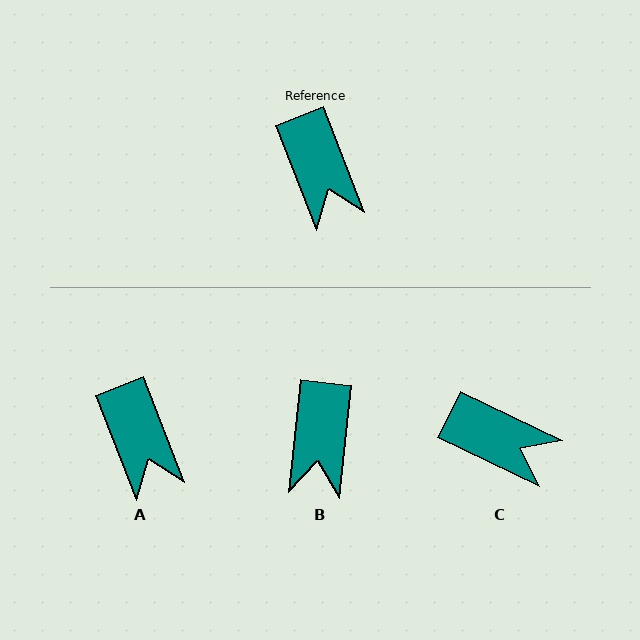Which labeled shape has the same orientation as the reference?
A.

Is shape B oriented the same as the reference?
No, it is off by about 28 degrees.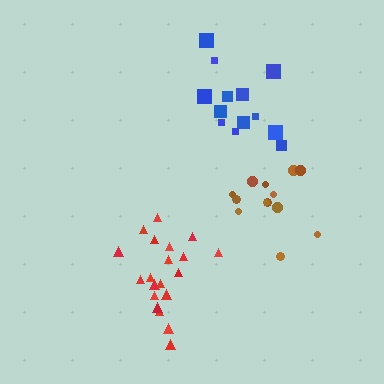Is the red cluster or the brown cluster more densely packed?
Brown.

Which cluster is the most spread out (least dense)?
Blue.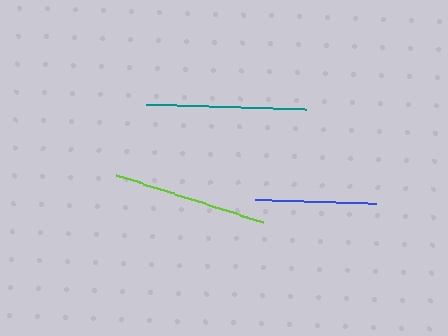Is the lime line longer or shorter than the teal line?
The teal line is longer than the lime line.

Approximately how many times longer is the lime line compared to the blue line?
The lime line is approximately 1.3 times the length of the blue line.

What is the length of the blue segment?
The blue segment is approximately 121 pixels long.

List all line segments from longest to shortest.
From longest to shortest: teal, lime, blue.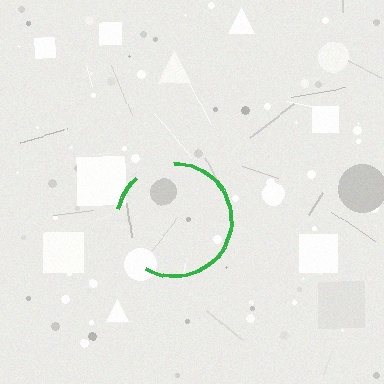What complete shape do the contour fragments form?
The contour fragments form a circle.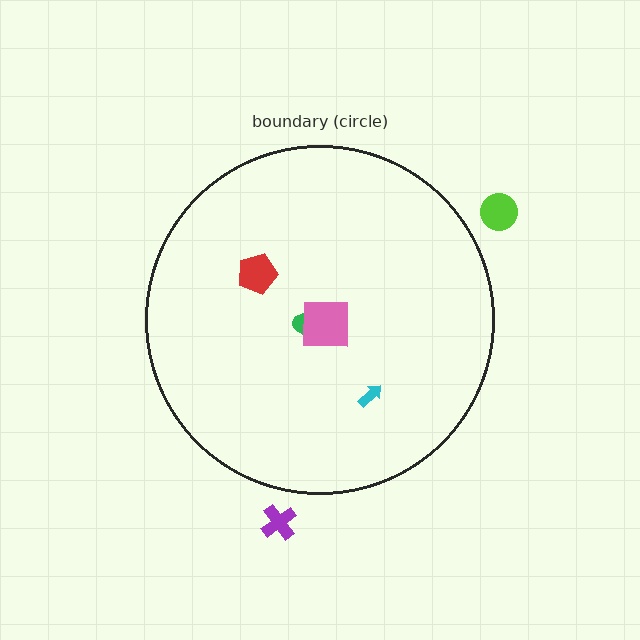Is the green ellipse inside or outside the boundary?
Inside.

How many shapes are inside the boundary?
4 inside, 2 outside.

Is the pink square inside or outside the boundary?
Inside.